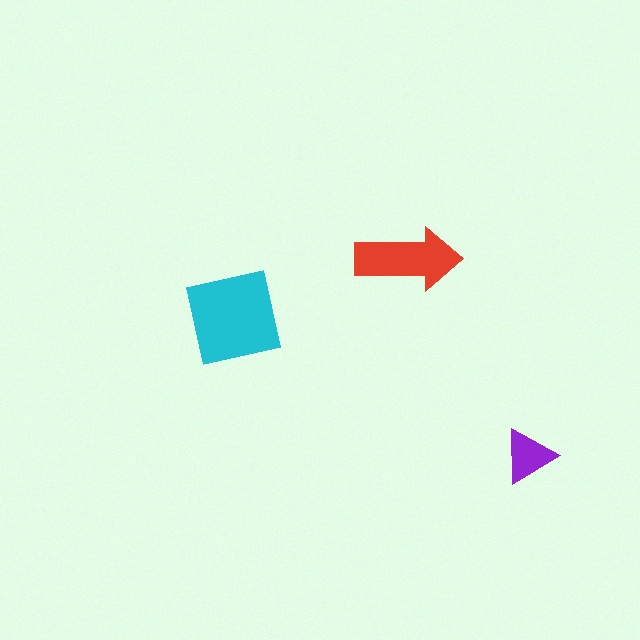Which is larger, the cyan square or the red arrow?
The cyan square.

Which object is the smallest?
The purple triangle.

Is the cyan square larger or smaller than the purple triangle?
Larger.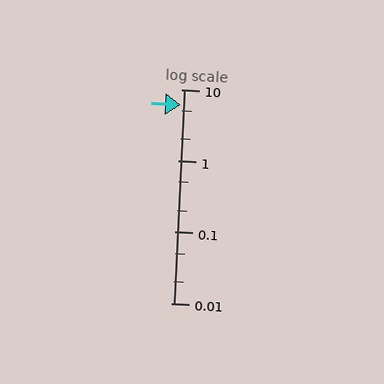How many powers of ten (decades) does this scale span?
The scale spans 3 decades, from 0.01 to 10.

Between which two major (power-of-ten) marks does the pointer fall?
The pointer is between 1 and 10.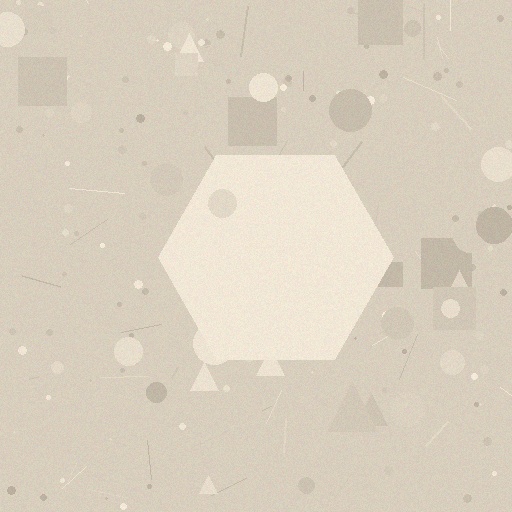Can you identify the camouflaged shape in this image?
The camouflaged shape is a hexagon.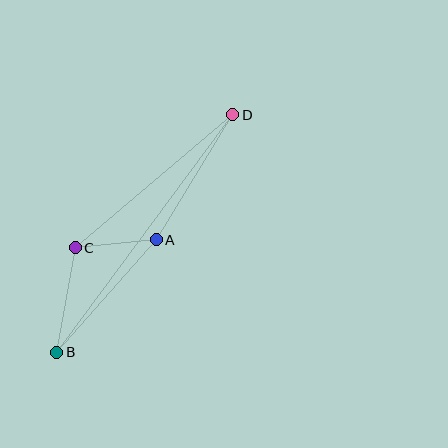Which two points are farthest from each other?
Points B and D are farthest from each other.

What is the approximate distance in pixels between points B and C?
The distance between B and C is approximately 106 pixels.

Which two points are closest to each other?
Points A and C are closest to each other.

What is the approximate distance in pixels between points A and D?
The distance between A and D is approximately 146 pixels.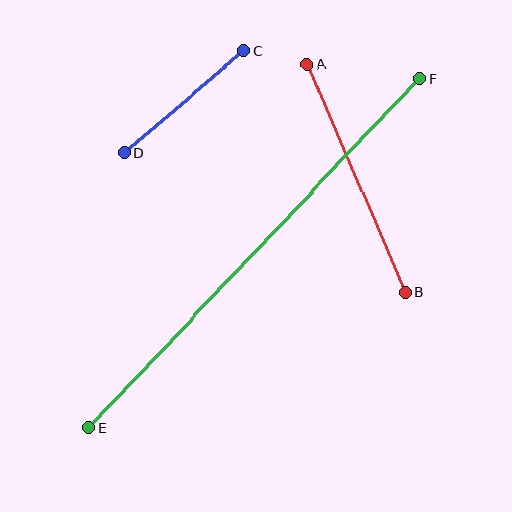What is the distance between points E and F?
The distance is approximately 481 pixels.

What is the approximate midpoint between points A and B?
The midpoint is at approximately (356, 178) pixels.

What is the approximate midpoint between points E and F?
The midpoint is at approximately (254, 253) pixels.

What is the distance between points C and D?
The distance is approximately 157 pixels.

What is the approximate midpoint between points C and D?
The midpoint is at approximately (184, 102) pixels.